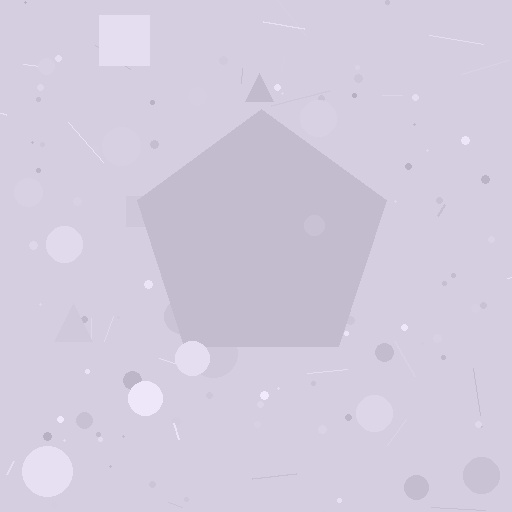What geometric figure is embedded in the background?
A pentagon is embedded in the background.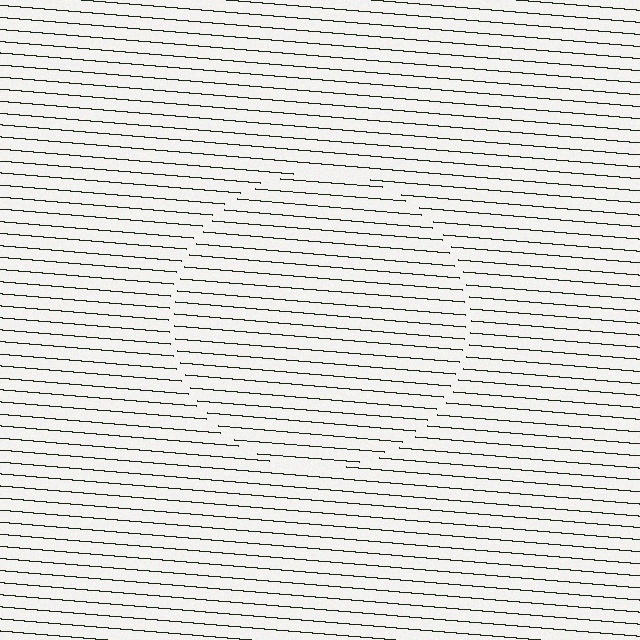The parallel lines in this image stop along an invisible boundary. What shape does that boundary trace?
An illusory circle. The interior of the shape contains the same grating, shifted by half a period — the contour is defined by the phase discontinuity where line-ends from the inner and outer gratings abut.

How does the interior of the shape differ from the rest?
The interior of the shape contains the same grating, shifted by half a period — the contour is defined by the phase discontinuity where line-ends from the inner and outer gratings abut.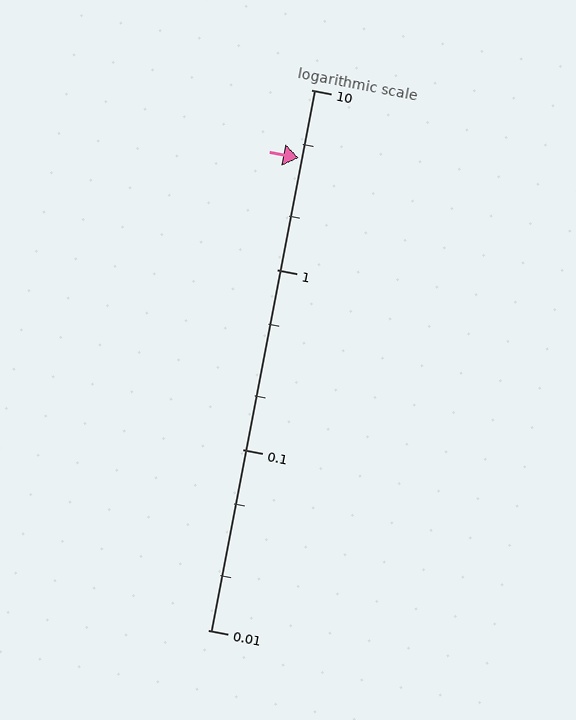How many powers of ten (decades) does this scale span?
The scale spans 3 decades, from 0.01 to 10.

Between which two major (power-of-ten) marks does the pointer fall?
The pointer is between 1 and 10.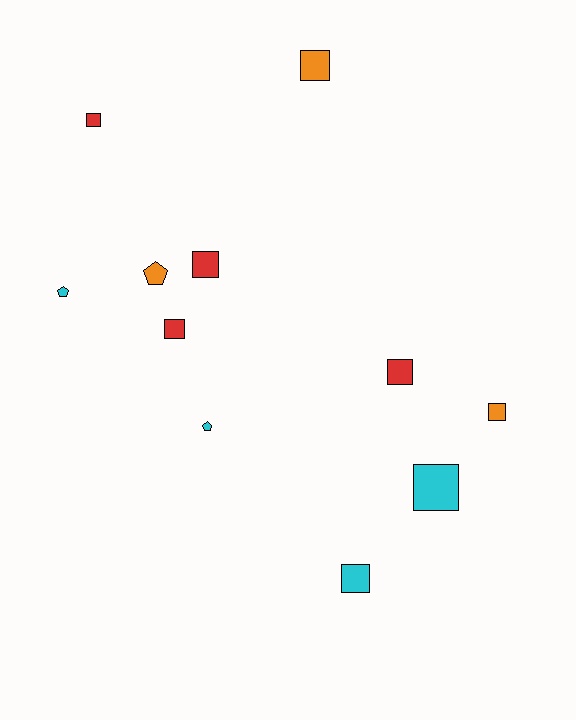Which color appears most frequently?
Cyan, with 4 objects.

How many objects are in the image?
There are 11 objects.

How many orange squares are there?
There are 2 orange squares.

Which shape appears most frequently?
Square, with 8 objects.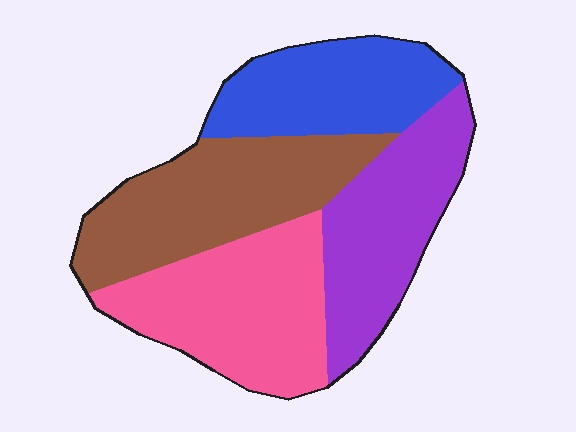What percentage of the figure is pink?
Pink covers around 30% of the figure.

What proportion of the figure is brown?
Brown covers roughly 30% of the figure.